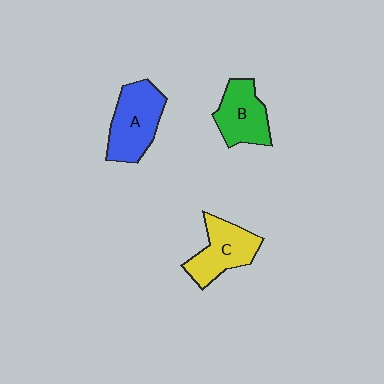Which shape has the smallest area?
Shape B (green).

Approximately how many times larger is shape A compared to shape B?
Approximately 1.2 times.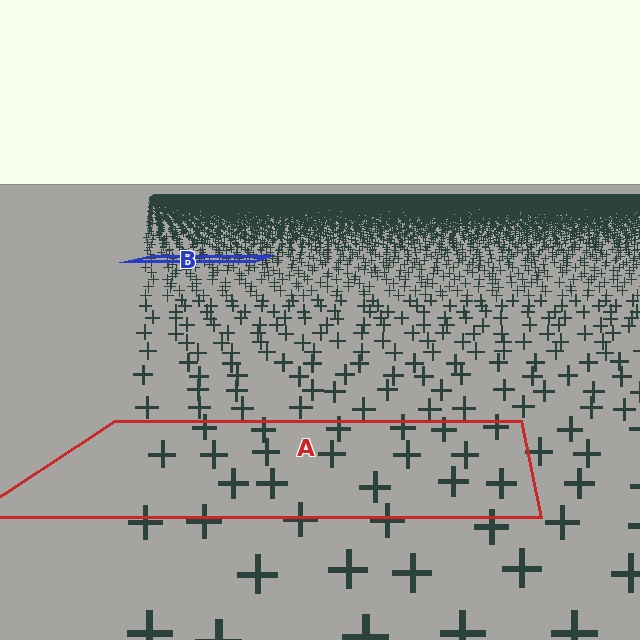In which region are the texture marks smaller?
The texture marks are smaller in region B, because it is farther away.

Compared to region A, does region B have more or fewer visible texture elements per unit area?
Region B has more texture elements per unit area — they are packed more densely because it is farther away.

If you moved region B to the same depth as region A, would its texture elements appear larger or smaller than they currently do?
They would appear larger. At a closer depth, the same texture elements are projected at a bigger on-screen size.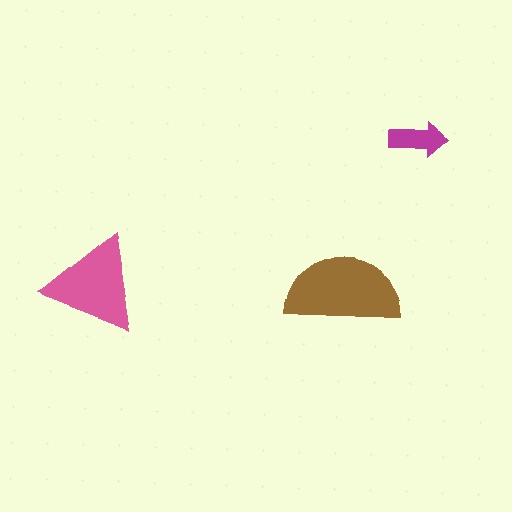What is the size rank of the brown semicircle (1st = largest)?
1st.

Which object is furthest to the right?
The magenta arrow is rightmost.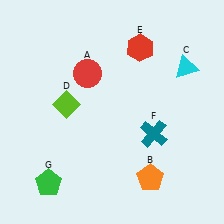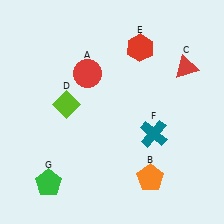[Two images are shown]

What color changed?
The triangle (C) changed from cyan in Image 1 to red in Image 2.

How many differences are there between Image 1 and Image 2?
There is 1 difference between the two images.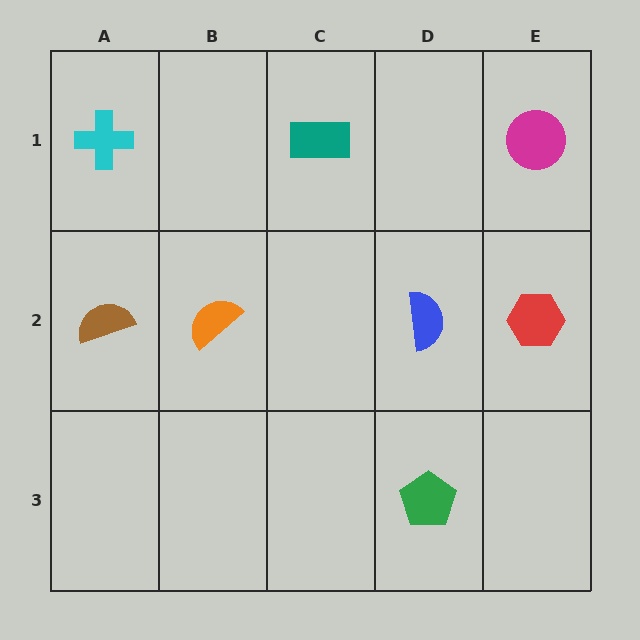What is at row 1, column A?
A cyan cross.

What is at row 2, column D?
A blue semicircle.